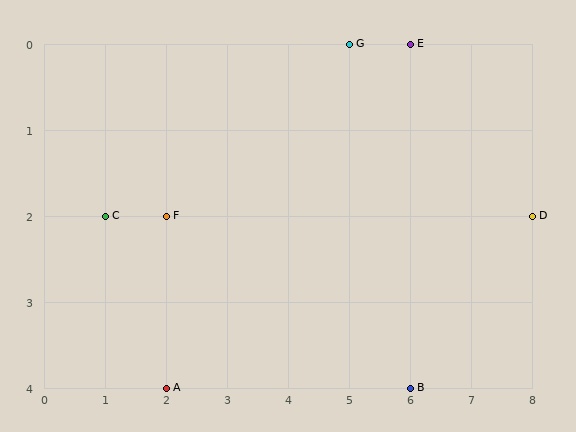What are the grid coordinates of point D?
Point D is at grid coordinates (8, 2).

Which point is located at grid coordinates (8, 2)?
Point D is at (8, 2).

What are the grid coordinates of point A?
Point A is at grid coordinates (2, 4).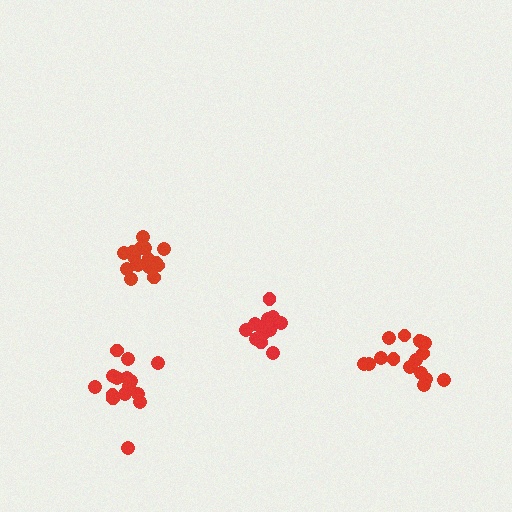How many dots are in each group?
Group 1: 12 dots, Group 2: 15 dots, Group 3: 16 dots, Group 4: 15 dots (58 total).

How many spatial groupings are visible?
There are 4 spatial groupings.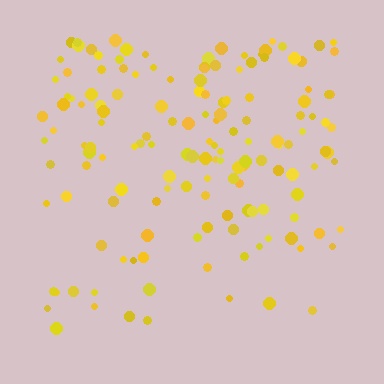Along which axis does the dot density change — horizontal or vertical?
Vertical.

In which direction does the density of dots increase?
From bottom to top, with the top side densest.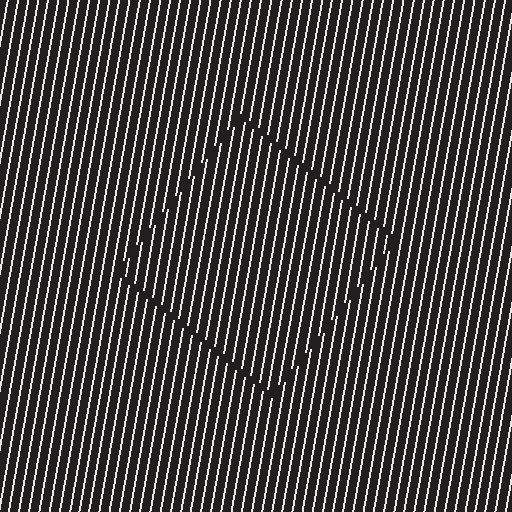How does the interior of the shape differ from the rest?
The interior of the shape contains the same grating, shifted by half a period — the contour is defined by the phase discontinuity where line-ends from the inner and outer gratings abut.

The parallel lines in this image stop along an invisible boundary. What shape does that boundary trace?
An illusory square. The interior of the shape contains the same grating, shifted by half a period — the contour is defined by the phase discontinuity where line-ends from the inner and outer gratings abut.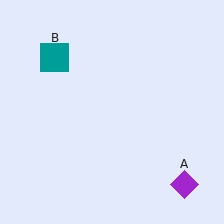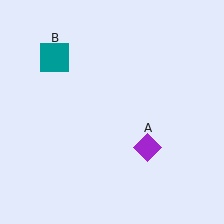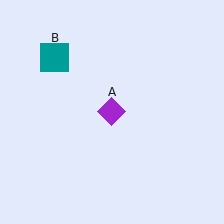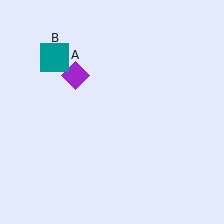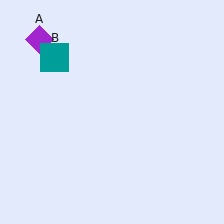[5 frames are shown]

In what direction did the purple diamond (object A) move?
The purple diamond (object A) moved up and to the left.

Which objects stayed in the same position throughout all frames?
Teal square (object B) remained stationary.